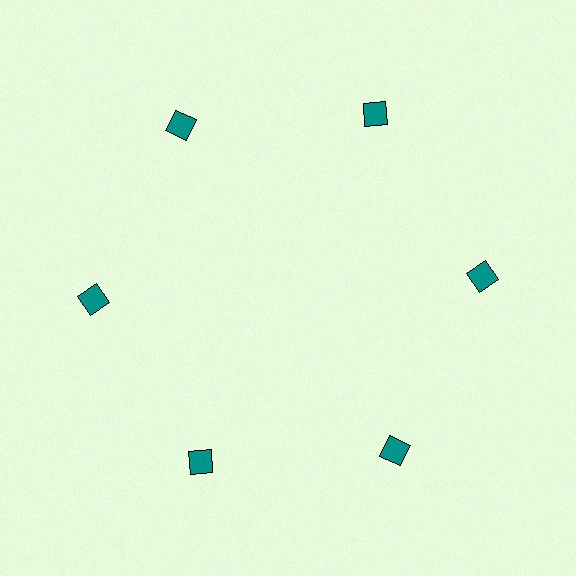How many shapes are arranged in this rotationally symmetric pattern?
There are 6 shapes, arranged in 6 groups of 1.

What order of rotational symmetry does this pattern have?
This pattern has 6-fold rotational symmetry.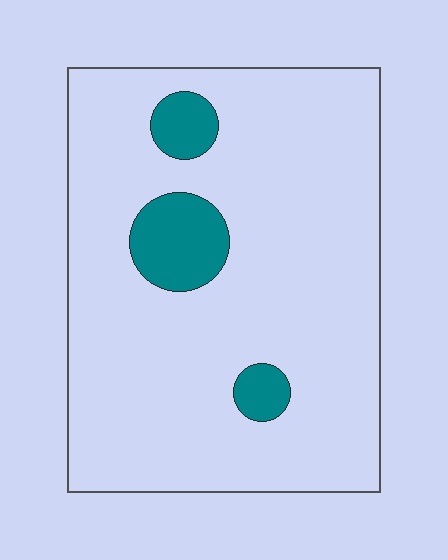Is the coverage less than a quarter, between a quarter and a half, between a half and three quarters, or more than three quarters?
Less than a quarter.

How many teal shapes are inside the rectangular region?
3.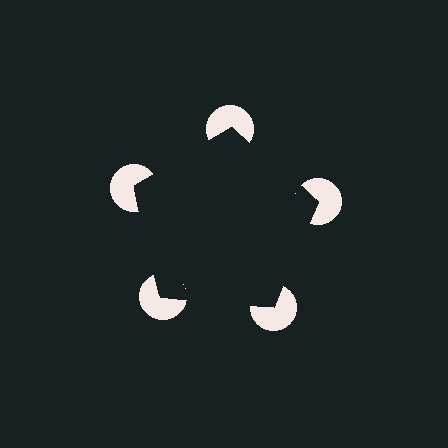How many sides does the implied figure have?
5 sides.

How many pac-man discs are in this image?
There are 5 — one at each vertex of the illusory pentagon.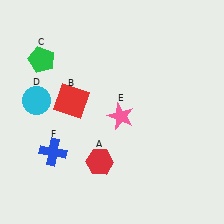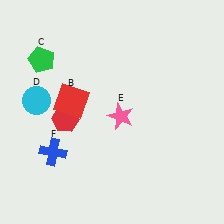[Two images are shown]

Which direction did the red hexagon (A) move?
The red hexagon (A) moved up.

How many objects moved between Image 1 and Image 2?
1 object moved between the two images.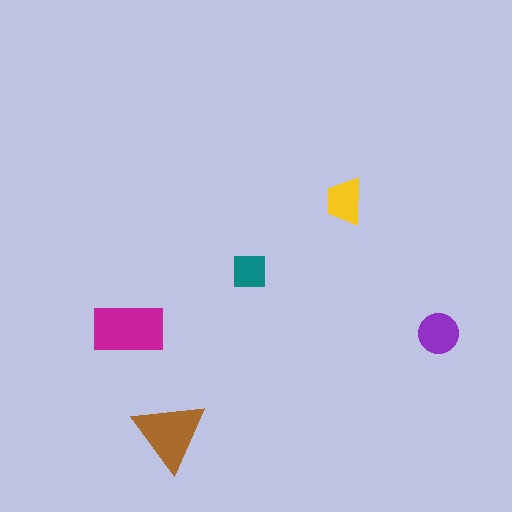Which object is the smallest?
The teal square.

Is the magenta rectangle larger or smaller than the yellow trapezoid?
Larger.